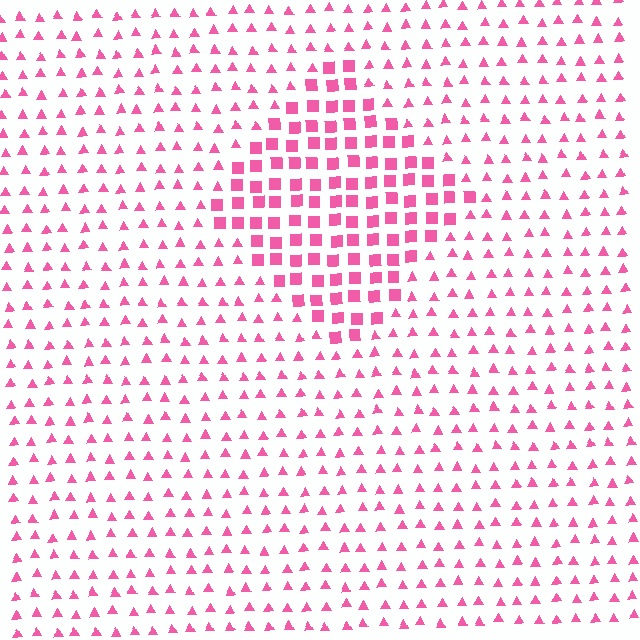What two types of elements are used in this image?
The image uses squares inside the diamond region and triangles outside it.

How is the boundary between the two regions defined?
The boundary is defined by a change in element shape: squares inside vs. triangles outside. All elements share the same color and spacing.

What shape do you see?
I see a diamond.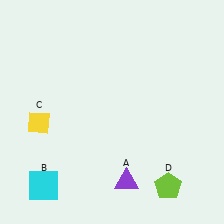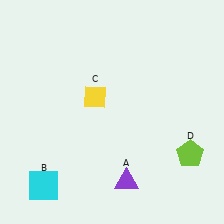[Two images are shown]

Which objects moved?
The objects that moved are: the yellow diamond (C), the lime pentagon (D).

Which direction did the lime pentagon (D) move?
The lime pentagon (D) moved up.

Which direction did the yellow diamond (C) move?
The yellow diamond (C) moved right.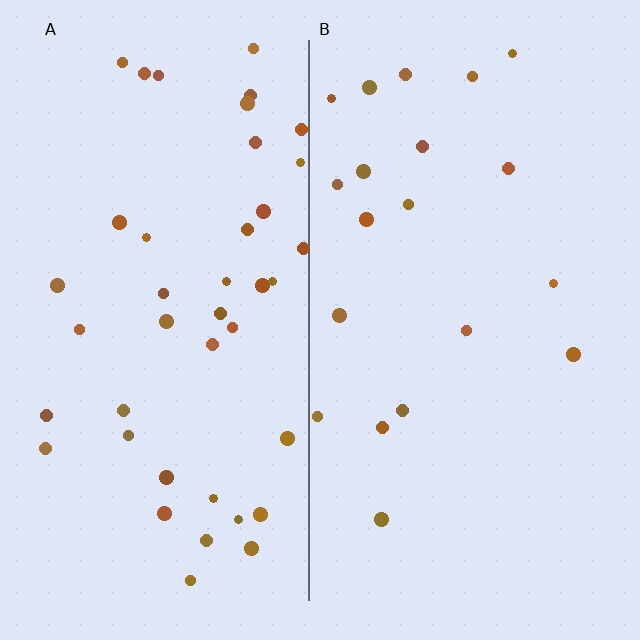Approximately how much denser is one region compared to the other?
Approximately 2.1× — region A over region B.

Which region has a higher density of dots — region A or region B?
A (the left).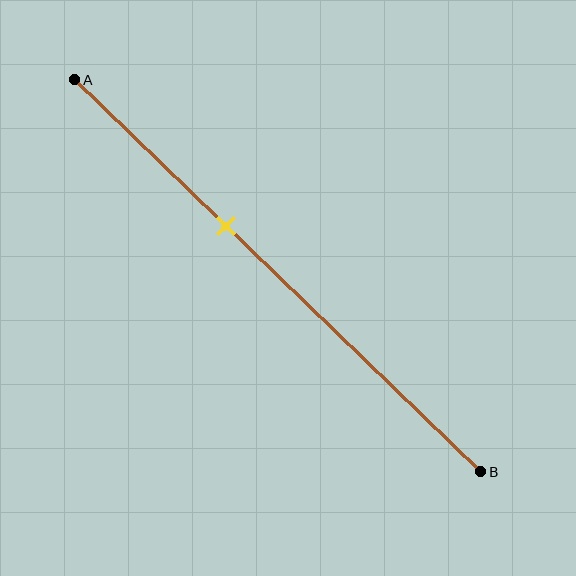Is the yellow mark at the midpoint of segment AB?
No, the mark is at about 35% from A, not at the 50% midpoint.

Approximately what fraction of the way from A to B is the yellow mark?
The yellow mark is approximately 35% of the way from A to B.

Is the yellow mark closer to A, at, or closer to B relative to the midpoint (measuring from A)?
The yellow mark is closer to point A than the midpoint of segment AB.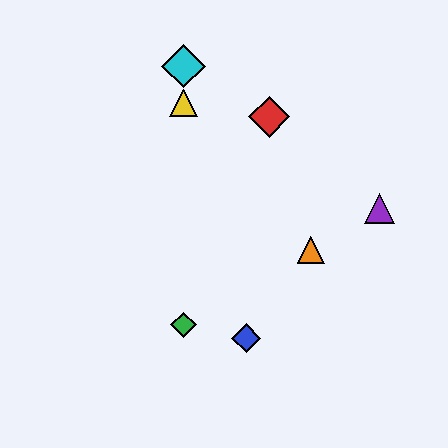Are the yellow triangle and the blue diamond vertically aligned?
No, the yellow triangle is at x≈184 and the blue diamond is at x≈246.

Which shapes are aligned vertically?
The green diamond, the yellow triangle, the cyan diamond are aligned vertically.